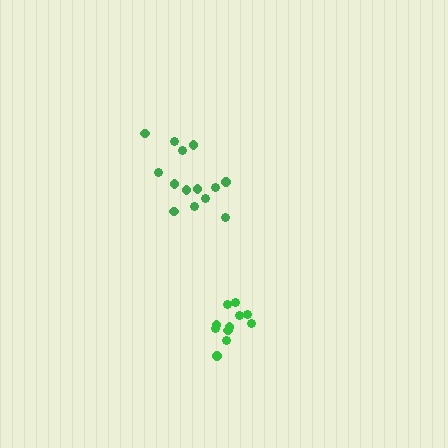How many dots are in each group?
Group 1: 11 dots, Group 2: 14 dots (25 total).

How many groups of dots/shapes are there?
There are 2 groups.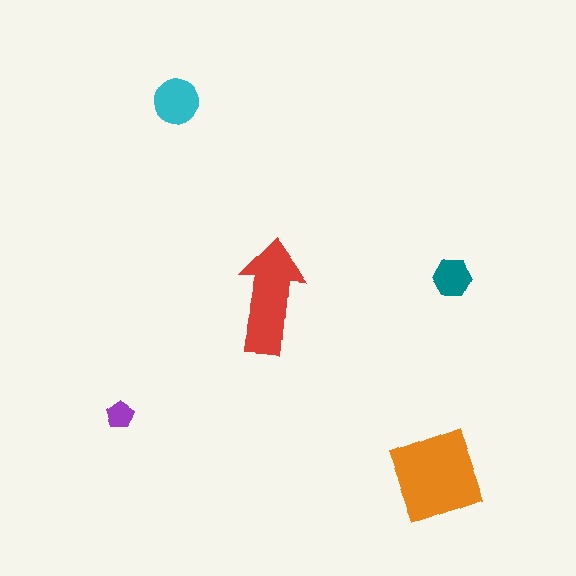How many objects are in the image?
There are 5 objects in the image.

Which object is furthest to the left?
The purple pentagon is leftmost.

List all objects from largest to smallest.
The orange diamond, the red arrow, the cyan circle, the teal hexagon, the purple pentagon.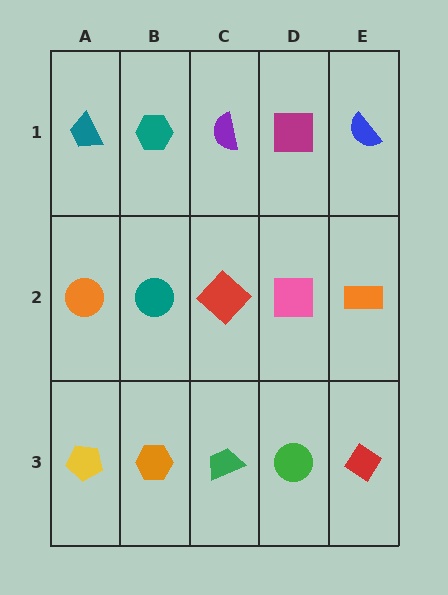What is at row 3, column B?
An orange hexagon.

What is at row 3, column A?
A yellow pentagon.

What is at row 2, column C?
A red diamond.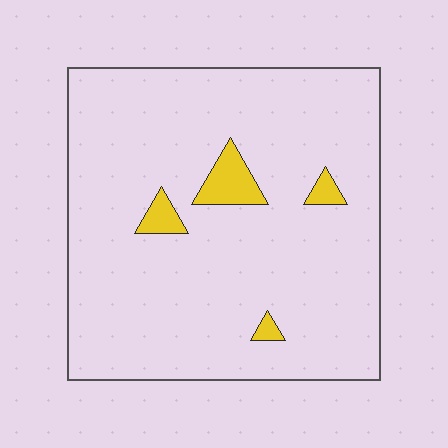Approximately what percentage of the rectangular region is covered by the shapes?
Approximately 5%.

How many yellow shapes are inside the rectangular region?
4.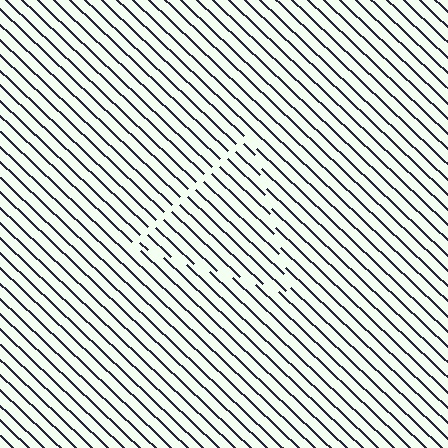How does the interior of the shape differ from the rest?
The interior of the shape contains the same grating, shifted by half a period — the contour is defined by the phase discontinuity where line-ends from the inner and outer gratings abut.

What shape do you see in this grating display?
An illusory triangle. The interior of the shape contains the same grating, shifted by half a period — the contour is defined by the phase discontinuity where line-ends from the inner and outer gratings abut.